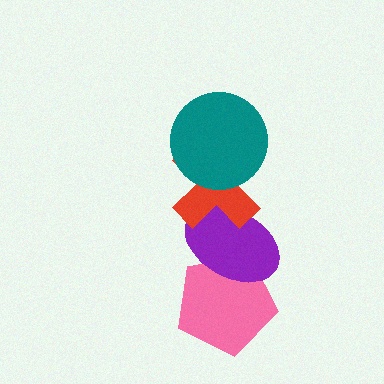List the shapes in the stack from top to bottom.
From top to bottom: the teal circle, the red cross, the purple ellipse, the pink pentagon.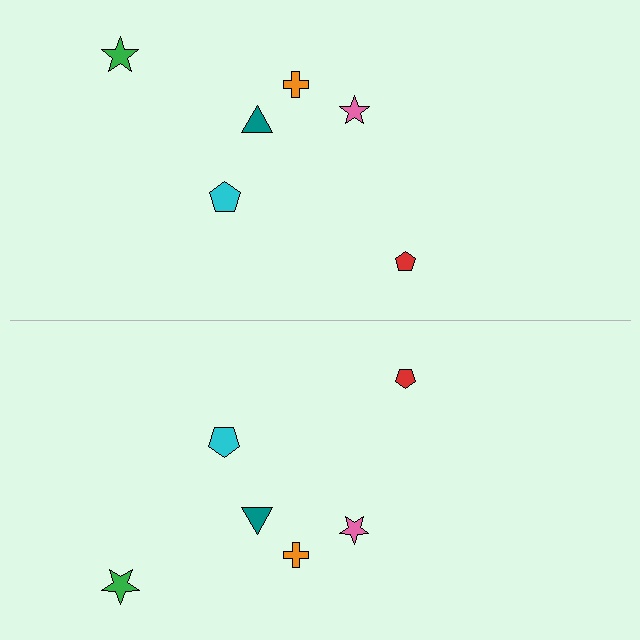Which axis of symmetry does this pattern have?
The pattern has a horizontal axis of symmetry running through the center of the image.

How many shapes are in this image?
There are 12 shapes in this image.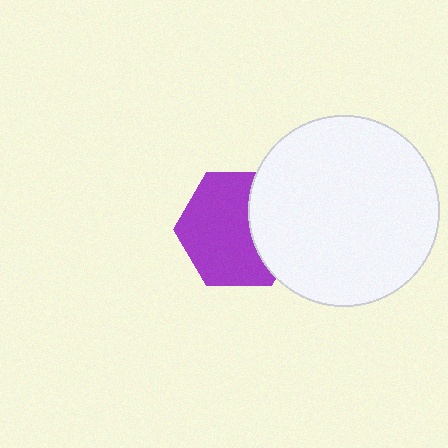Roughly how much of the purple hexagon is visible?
Most of it is visible (roughly 67%).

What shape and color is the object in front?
The object in front is a white circle.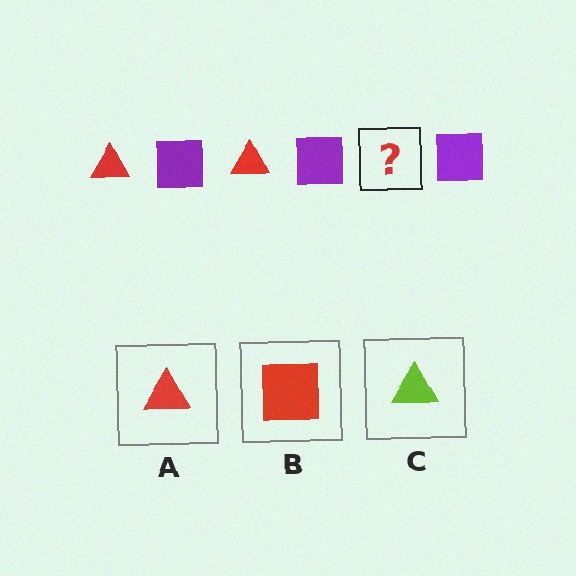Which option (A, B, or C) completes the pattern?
A.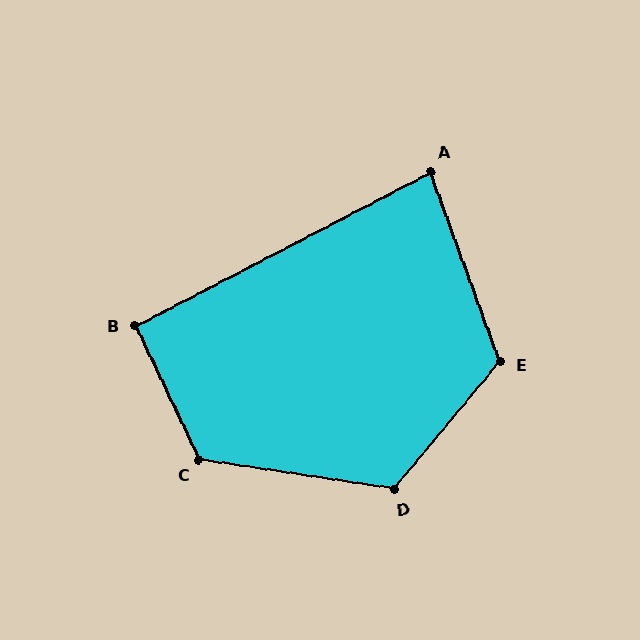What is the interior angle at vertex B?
Approximately 92 degrees (approximately right).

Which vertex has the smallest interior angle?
A, at approximately 83 degrees.